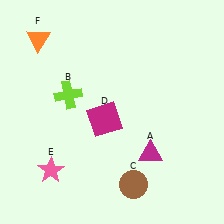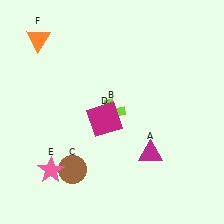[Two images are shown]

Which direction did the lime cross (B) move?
The lime cross (B) moved right.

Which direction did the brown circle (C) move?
The brown circle (C) moved left.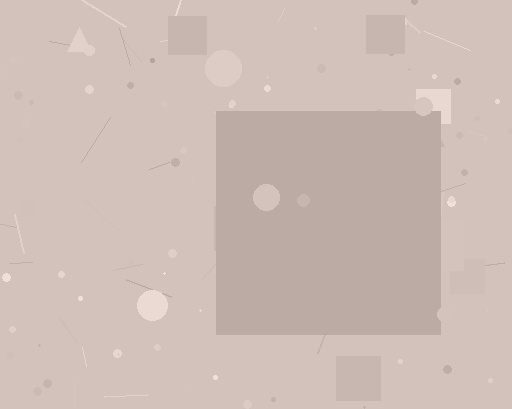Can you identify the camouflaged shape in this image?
The camouflaged shape is a square.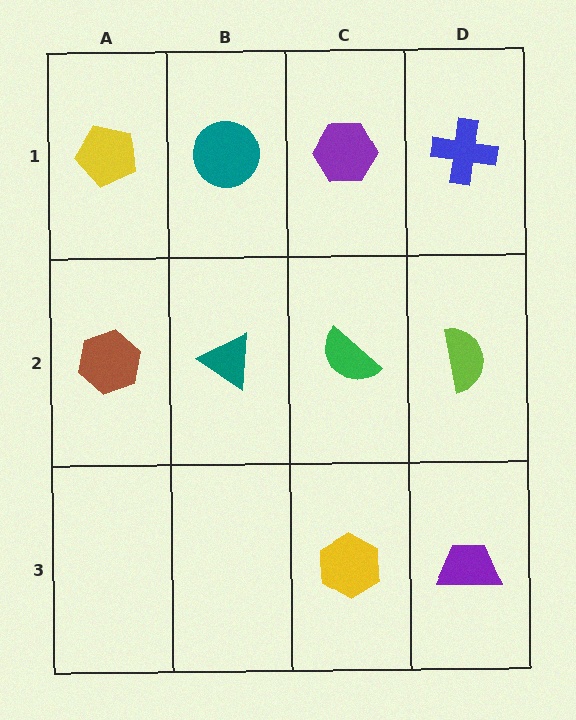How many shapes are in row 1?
4 shapes.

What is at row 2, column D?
A lime semicircle.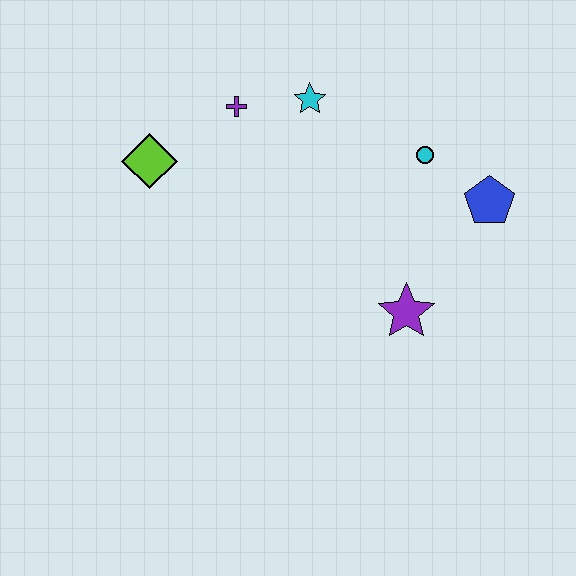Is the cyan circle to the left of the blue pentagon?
Yes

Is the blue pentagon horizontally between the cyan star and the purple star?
No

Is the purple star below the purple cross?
Yes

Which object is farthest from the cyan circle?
The lime diamond is farthest from the cyan circle.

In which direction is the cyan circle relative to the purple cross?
The cyan circle is to the right of the purple cross.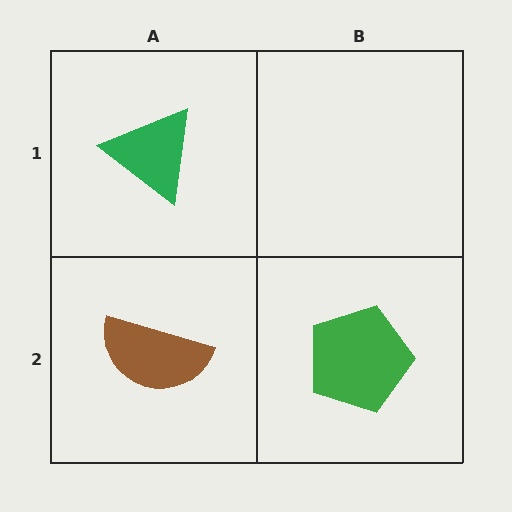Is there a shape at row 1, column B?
No, that cell is empty.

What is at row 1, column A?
A green triangle.